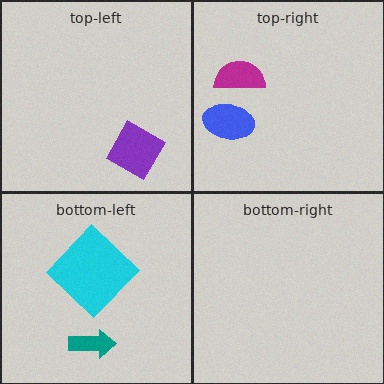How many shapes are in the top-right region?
2.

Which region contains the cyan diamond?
The bottom-left region.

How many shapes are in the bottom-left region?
2.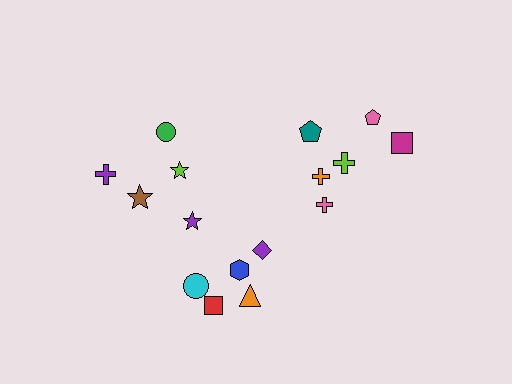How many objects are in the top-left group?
There are 4 objects.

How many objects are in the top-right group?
There are 6 objects.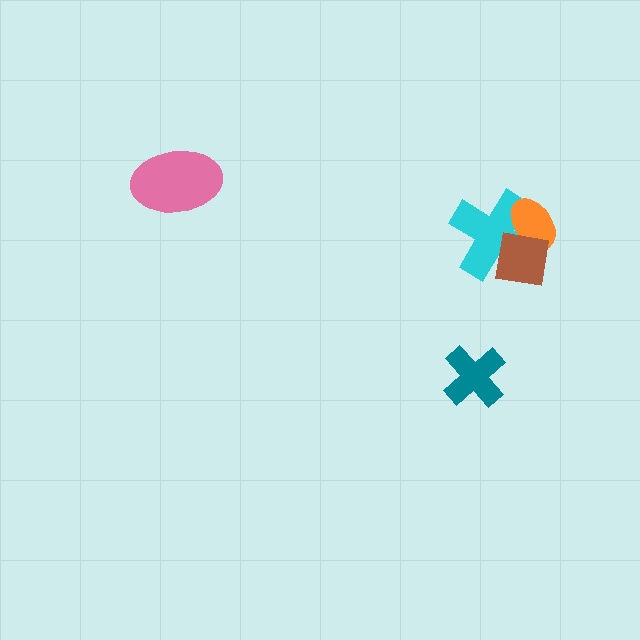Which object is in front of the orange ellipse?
The brown square is in front of the orange ellipse.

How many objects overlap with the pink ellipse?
0 objects overlap with the pink ellipse.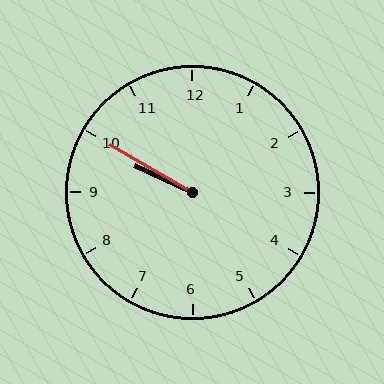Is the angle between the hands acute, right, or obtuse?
It is acute.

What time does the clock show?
9:50.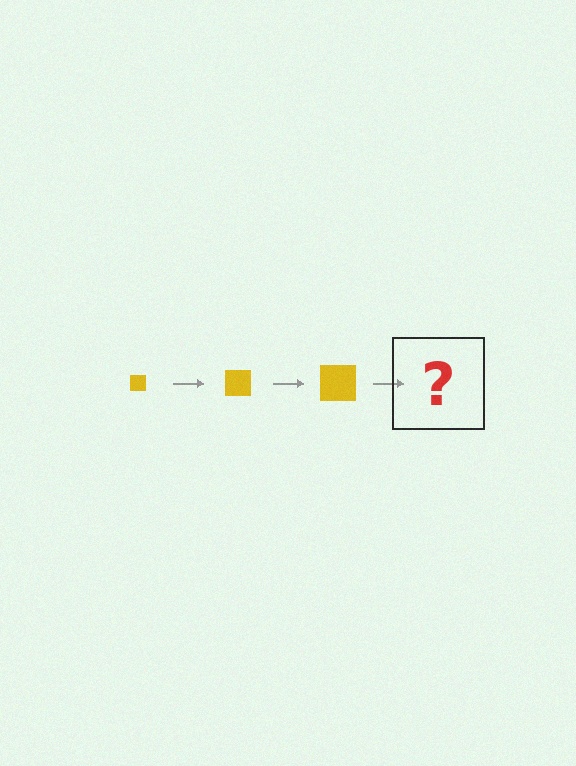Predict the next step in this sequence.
The next step is a yellow square, larger than the previous one.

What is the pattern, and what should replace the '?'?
The pattern is that the square gets progressively larger each step. The '?' should be a yellow square, larger than the previous one.